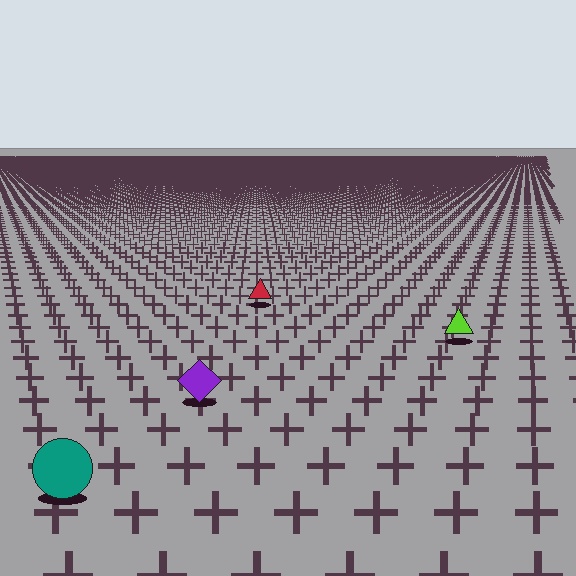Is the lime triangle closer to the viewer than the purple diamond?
No. The purple diamond is closer — you can tell from the texture gradient: the ground texture is coarser near it.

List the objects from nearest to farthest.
From nearest to farthest: the teal circle, the purple diamond, the lime triangle, the red triangle.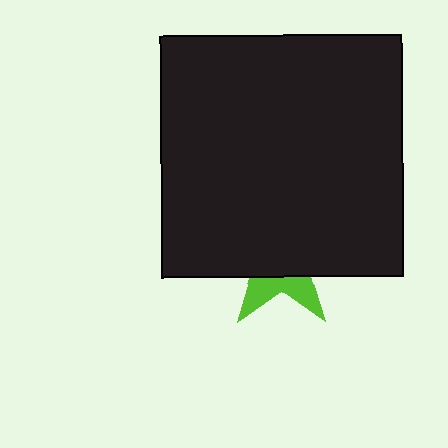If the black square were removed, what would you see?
You would see the complete lime star.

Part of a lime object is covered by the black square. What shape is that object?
It is a star.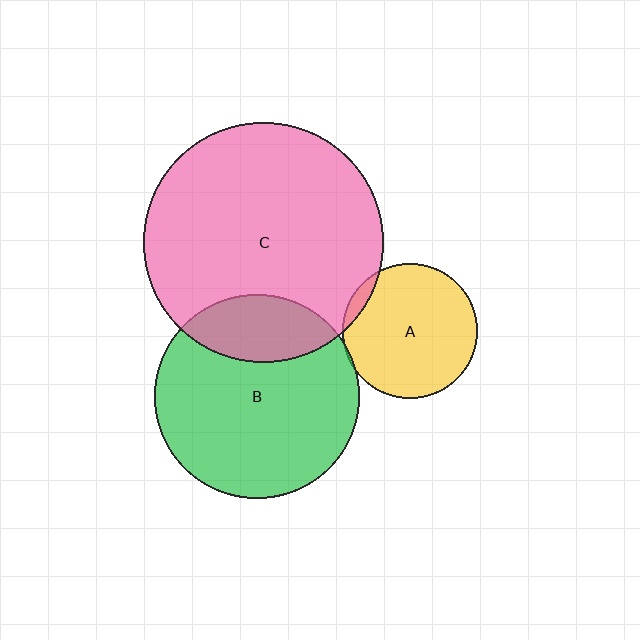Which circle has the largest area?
Circle C (pink).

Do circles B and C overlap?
Yes.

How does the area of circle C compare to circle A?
Approximately 3.1 times.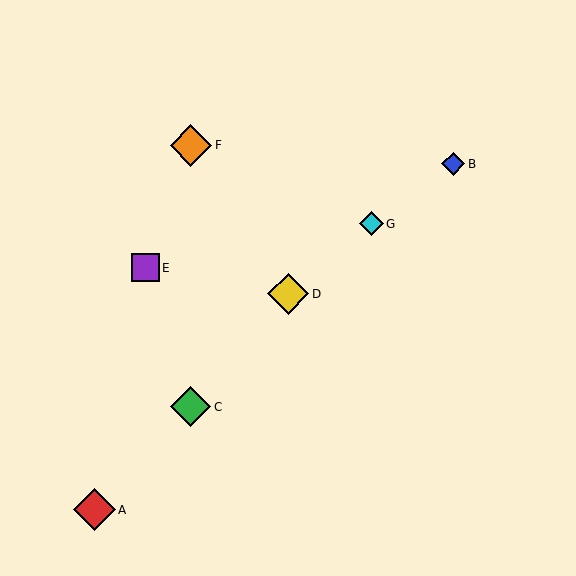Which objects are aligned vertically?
Objects C, F are aligned vertically.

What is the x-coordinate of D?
Object D is at x≈288.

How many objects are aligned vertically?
2 objects (C, F) are aligned vertically.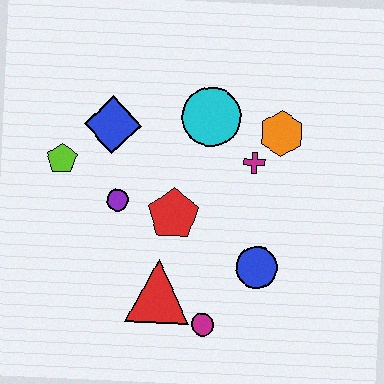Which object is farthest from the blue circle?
The lime pentagon is farthest from the blue circle.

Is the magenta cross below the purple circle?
No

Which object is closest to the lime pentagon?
The blue diamond is closest to the lime pentagon.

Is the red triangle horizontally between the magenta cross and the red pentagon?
No